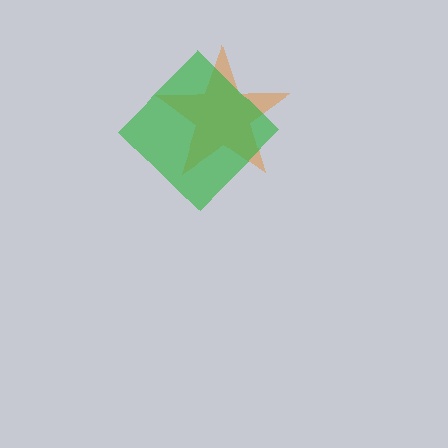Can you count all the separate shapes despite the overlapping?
Yes, there are 2 separate shapes.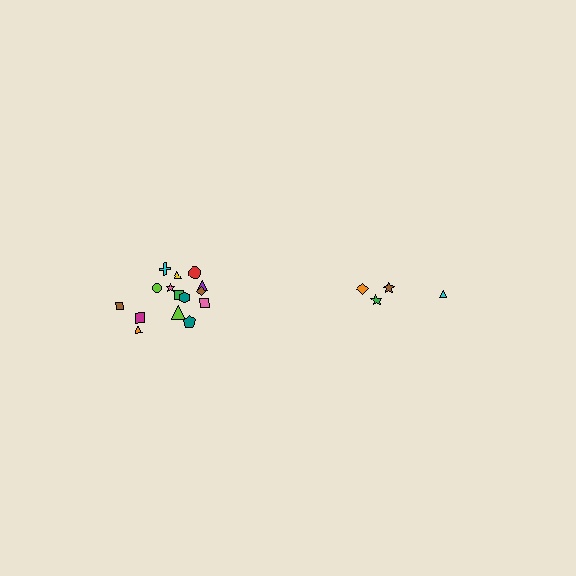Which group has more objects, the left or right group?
The left group.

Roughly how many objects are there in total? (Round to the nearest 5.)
Roughly 20 objects in total.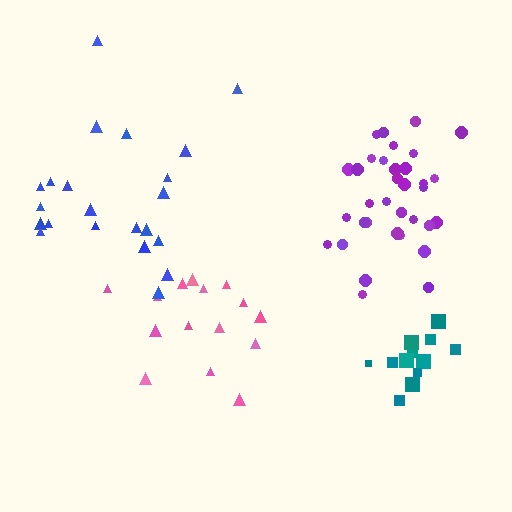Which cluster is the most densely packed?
Purple.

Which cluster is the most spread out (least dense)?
Blue.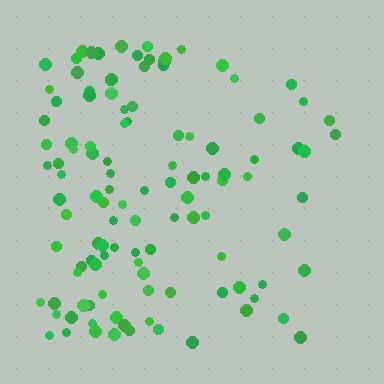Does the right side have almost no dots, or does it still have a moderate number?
Still a moderate number, just noticeably fewer than the left.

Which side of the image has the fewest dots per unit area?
The right.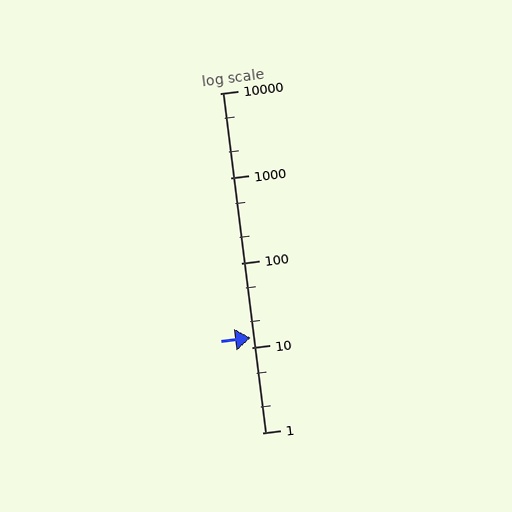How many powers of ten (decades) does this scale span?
The scale spans 4 decades, from 1 to 10000.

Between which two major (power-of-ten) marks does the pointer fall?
The pointer is between 10 and 100.